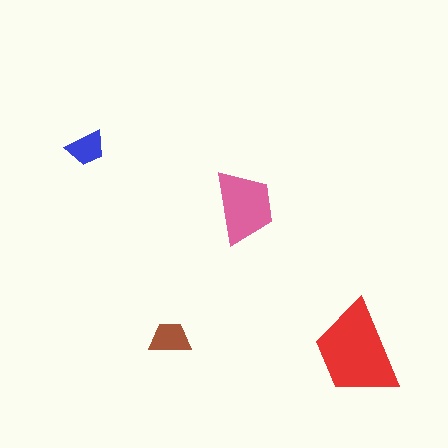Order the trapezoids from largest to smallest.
the red one, the pink one, the brown one, the blue one.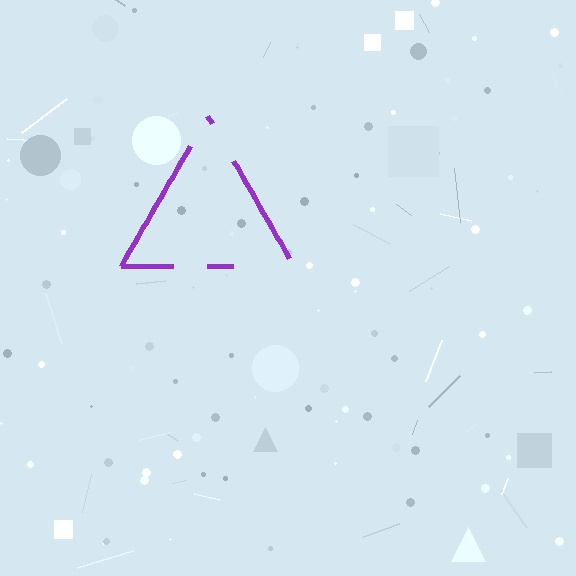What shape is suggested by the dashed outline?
The dashed outline suggests a triangle.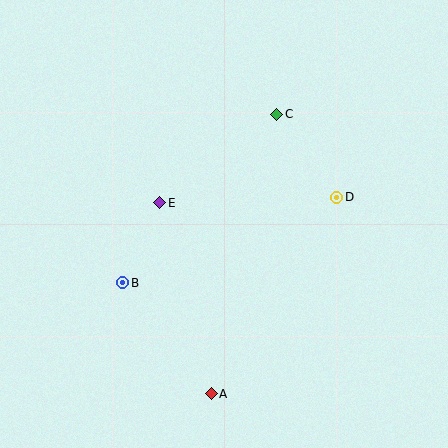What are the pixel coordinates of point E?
Point E is at (160, 203).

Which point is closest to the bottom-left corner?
Point B is closest to the bottom-left corner.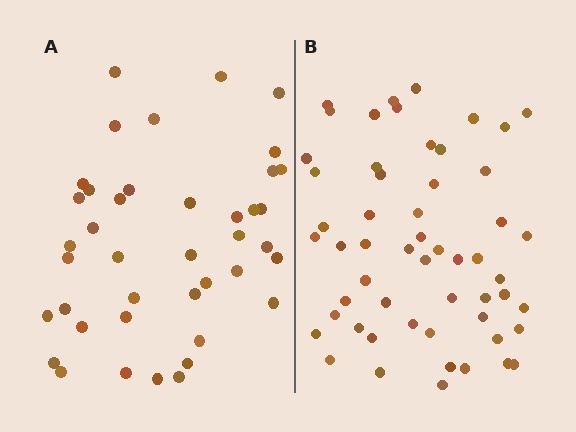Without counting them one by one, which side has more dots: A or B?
Region B (the right region) has more dots.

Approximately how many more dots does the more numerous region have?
Region B has approximately 15 more dots than region A.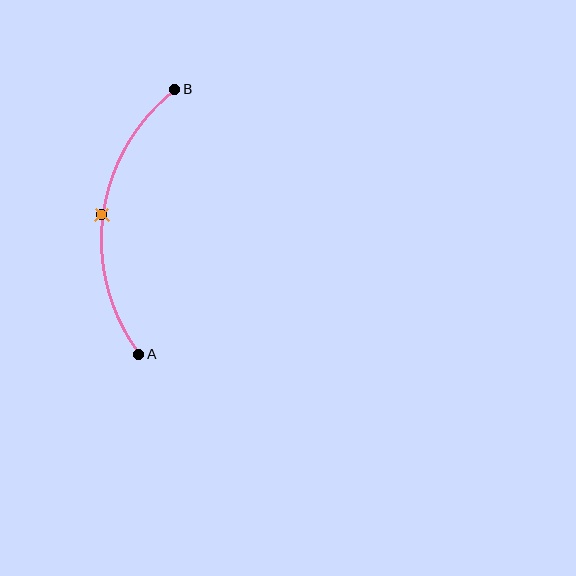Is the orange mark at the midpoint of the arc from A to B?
Yes. The orange mark lies on the arc at equal arc-length from both A and B — it is the arc midpoint.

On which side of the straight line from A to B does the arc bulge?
The arc bulges to the left of the straight line connecting A and B.